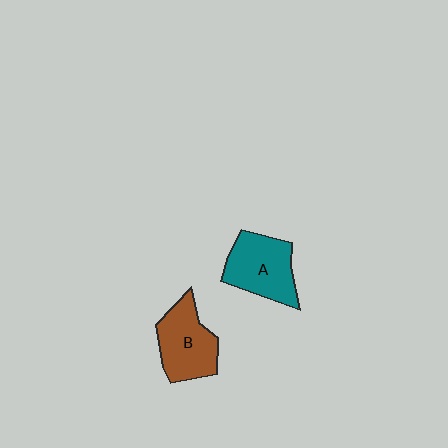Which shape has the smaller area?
Shape B (brown).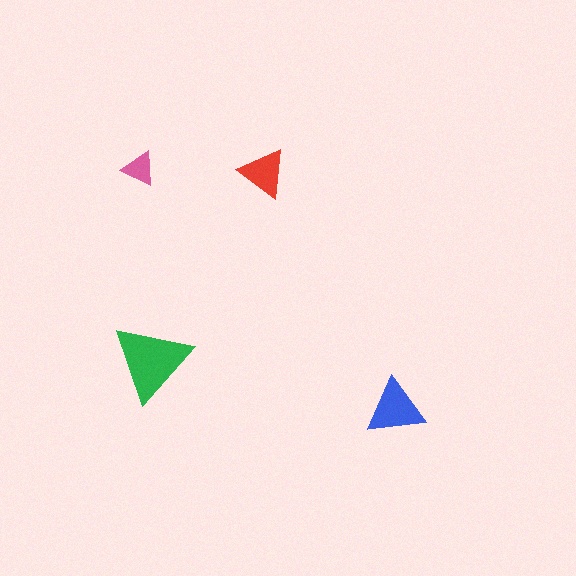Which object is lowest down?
The blue triangle is bottommost.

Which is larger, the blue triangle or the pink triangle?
The blue one.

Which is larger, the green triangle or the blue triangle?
The green one.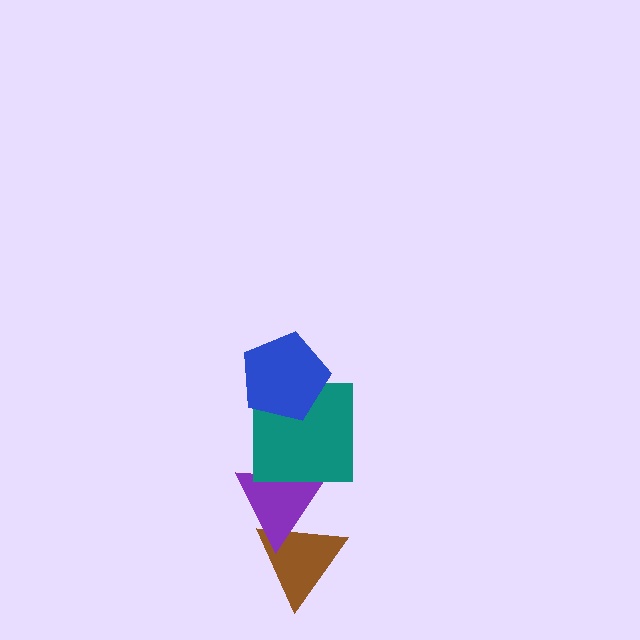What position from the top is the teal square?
The teal square is 2nd from the top.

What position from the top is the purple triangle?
The purple triangle is 3rd from the top.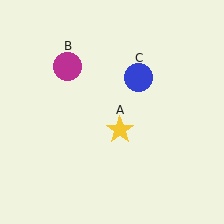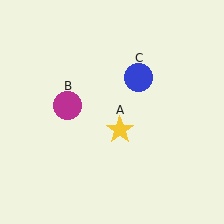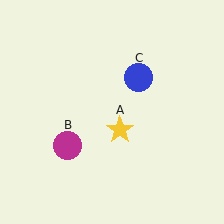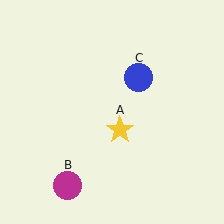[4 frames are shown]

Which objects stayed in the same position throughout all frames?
Yellow star (object A) and blue circle (object C) remained stationary.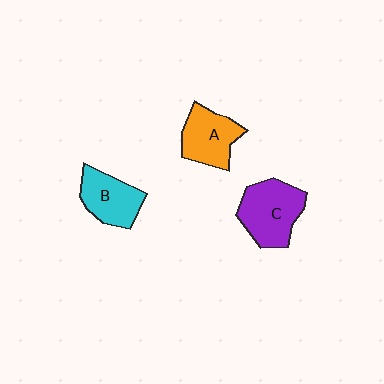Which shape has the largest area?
Shape C (purple).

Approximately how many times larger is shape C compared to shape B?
Approximately 1.3 times.